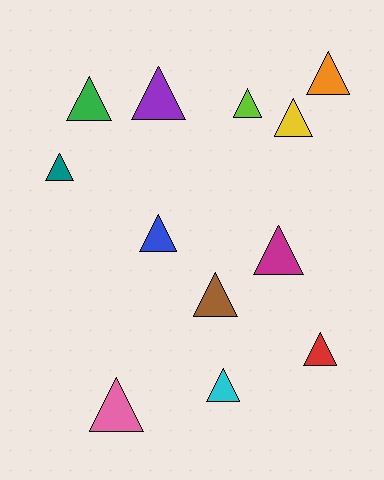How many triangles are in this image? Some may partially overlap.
There are 12 triangles.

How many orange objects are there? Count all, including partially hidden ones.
There is 1 orange object.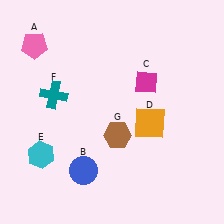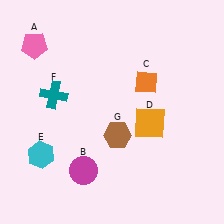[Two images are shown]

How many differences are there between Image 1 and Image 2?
There are 2 differences between the two images.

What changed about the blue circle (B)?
In Image 1, B is blue. In Image 2, it changed to magenta.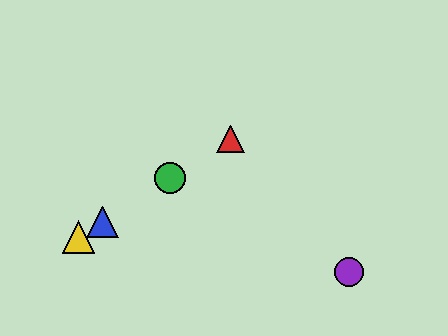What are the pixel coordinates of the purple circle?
The purple circle is at (349, 272).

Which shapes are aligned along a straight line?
The red triangle, the blue triangle, the green circle, the yellow triangle are aligned along a straight line.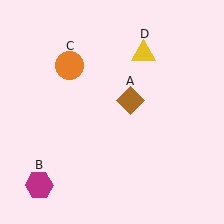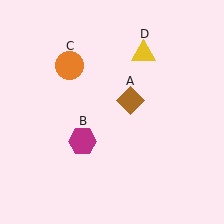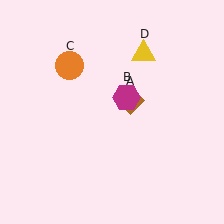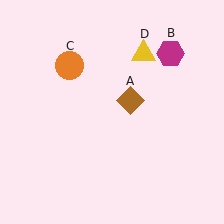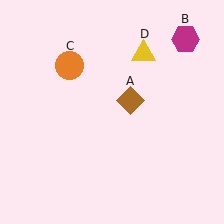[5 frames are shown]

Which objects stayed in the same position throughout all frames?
Brown diamond (object A) and orange circle (object C) and yellow triangle (object D) remained stationary.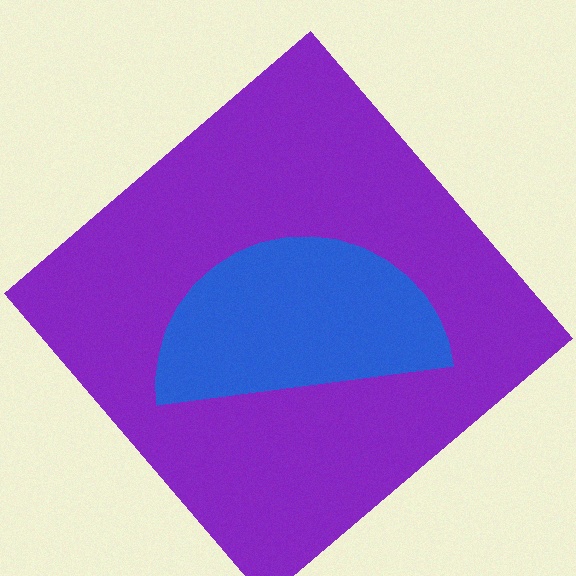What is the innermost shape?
The blue semicircle.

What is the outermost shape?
The purple diamond.